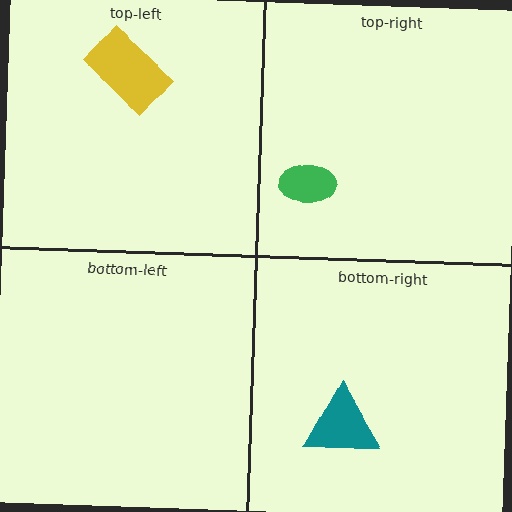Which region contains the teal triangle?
The bottom-right region.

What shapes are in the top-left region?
The yellow rectangle.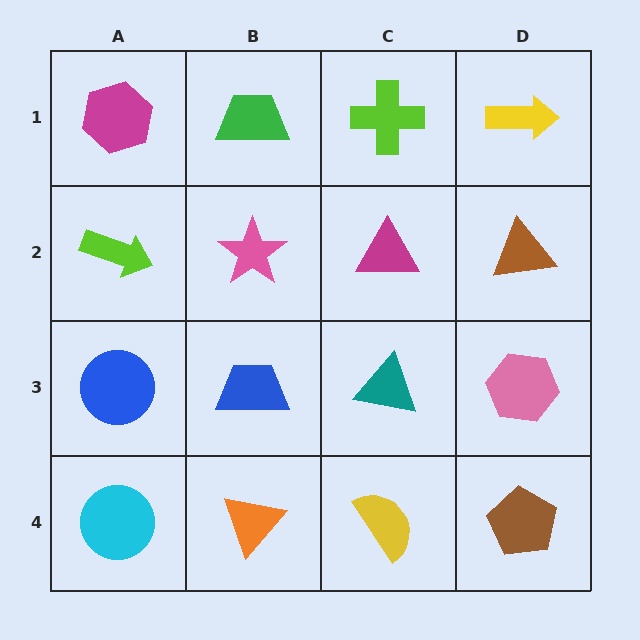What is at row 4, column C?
A yellow semicircle.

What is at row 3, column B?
A blue trapezoid.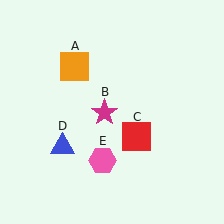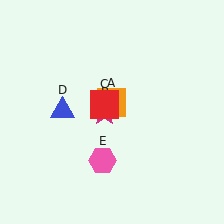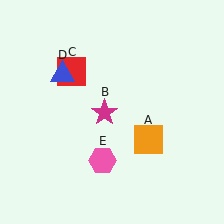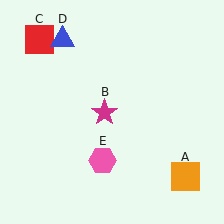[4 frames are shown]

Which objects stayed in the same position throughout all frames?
Magenta star (object B) and pink hexagon (object E) remained stationary.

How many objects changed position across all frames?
3 objects changed position: orange square (object A), red square (object C), blue triangle (object D).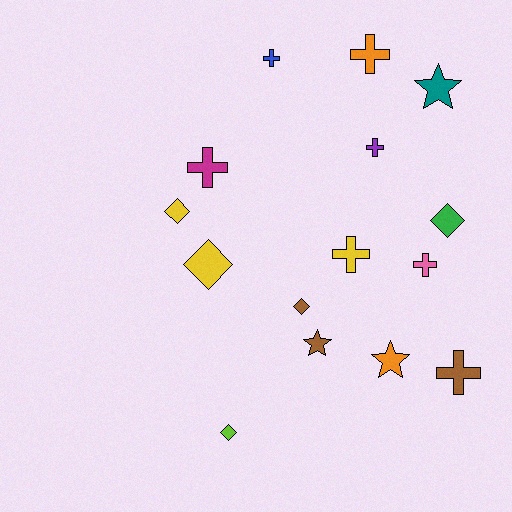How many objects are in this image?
There are 15 objects.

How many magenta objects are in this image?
There is 1 magenta object.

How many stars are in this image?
There are 3 stars.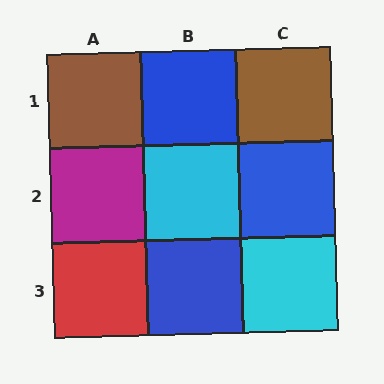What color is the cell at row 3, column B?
Blue.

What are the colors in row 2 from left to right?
Magenta, cyan, blue.